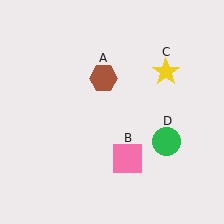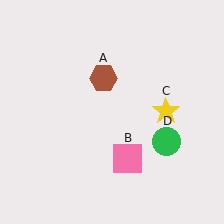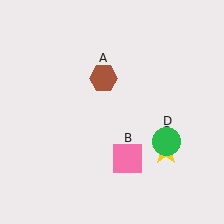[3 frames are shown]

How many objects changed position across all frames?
1 object changed position: yellow star (object C).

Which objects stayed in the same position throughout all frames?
Brown hexagon (object A) and pink square (object B) and green circle (object D) remained stationary.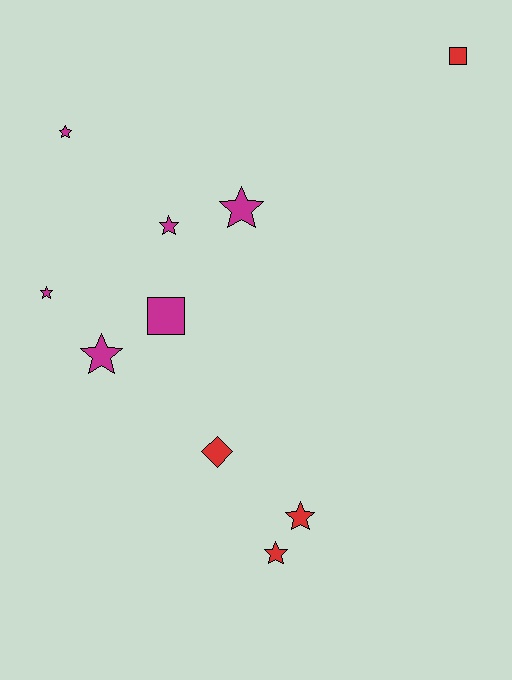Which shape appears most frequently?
Star, with 7 objects.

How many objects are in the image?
There are 10 objects.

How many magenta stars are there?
There are 5 magenta stars.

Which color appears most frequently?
Magenta, with 6 objects.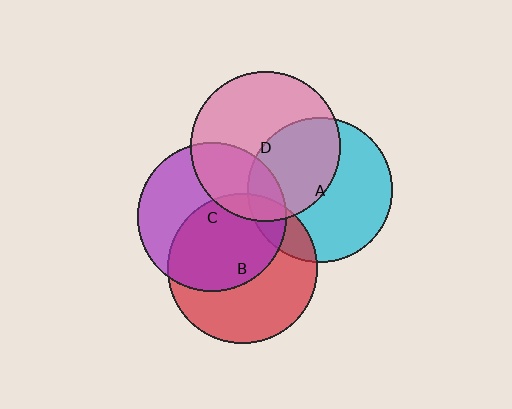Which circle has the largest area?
Circle B (red).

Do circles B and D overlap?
Yes.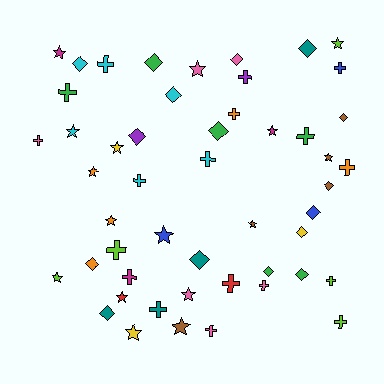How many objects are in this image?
There are 50 objects.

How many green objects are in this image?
There are 6 green objects.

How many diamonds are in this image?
There are 16 diamonds.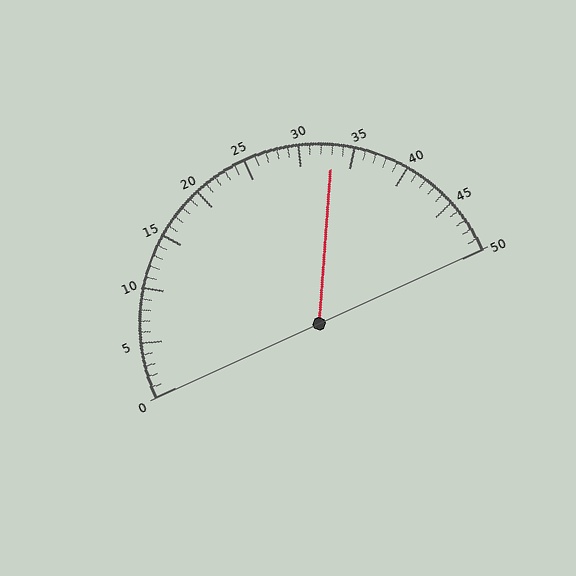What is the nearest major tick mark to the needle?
The nearest major tick mark is 35.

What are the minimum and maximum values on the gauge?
The gauge ranges from 0 to 50.